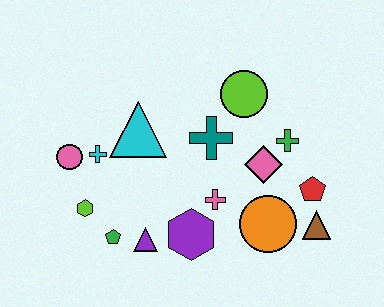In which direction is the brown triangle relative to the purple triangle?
The brown triangle is to the right of the purple triangle.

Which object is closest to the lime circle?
The teal cross is closest to the lime circle.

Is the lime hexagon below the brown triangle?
No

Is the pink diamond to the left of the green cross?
Yes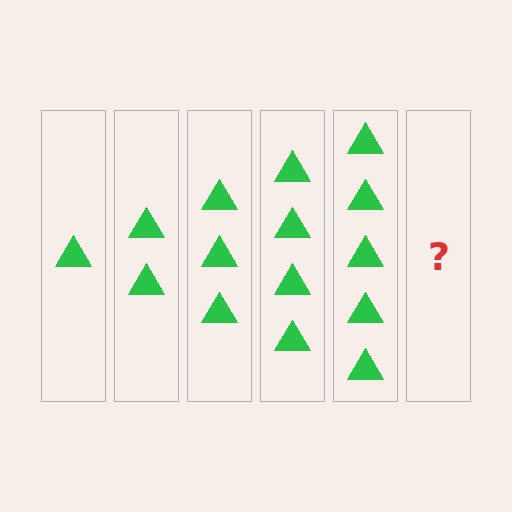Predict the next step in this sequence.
The next step is 6 triangles.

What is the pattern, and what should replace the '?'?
The pattern is that each step adds one more triangle. The '?' should be 6 triangles.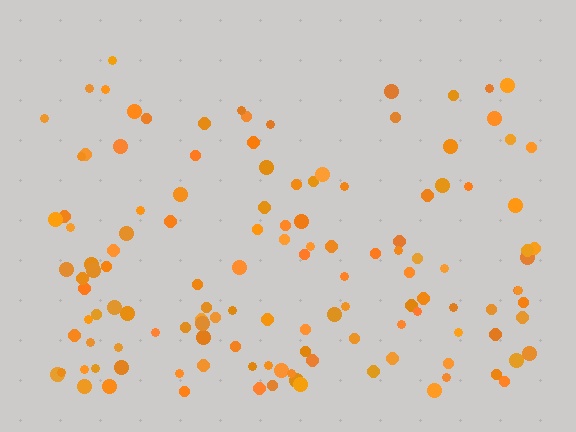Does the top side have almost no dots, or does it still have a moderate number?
Still a moderate number, just noticeably fewer than the bottom.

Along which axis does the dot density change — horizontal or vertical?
Vertical.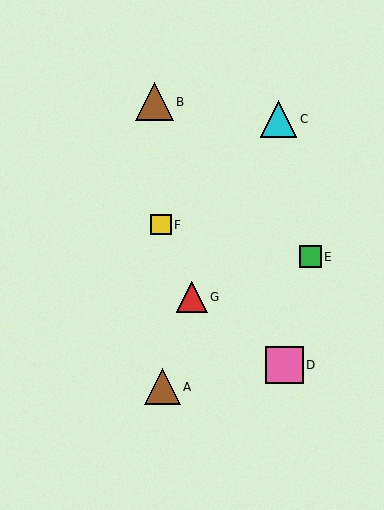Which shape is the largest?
The brown triangle (labeled B) is the largest.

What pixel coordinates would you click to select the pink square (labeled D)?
Click at (285, 365) to select the pink square D.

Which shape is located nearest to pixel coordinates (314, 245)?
The green square (labeled E) at (311, 257) is nearest to that location.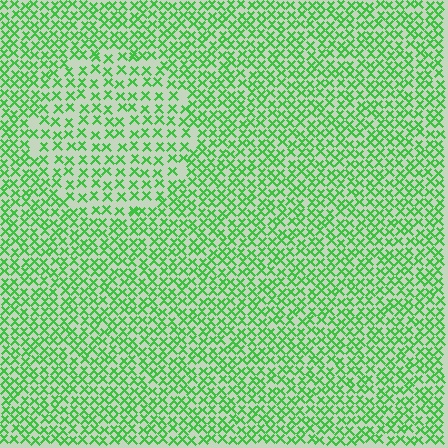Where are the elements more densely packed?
The elements are more densely packed outside the circle boundary.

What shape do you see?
I see a circle.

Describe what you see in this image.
The image contains small green elements arranged at two different densities. A circle-shaped region is visible where the elements are less densely packed than the surrounding area.